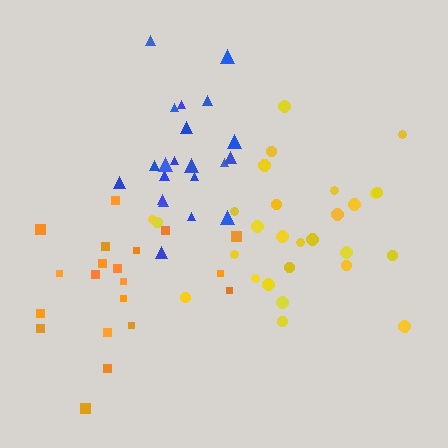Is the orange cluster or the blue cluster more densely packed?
Blue.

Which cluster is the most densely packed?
Yellow.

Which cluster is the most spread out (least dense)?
Orange.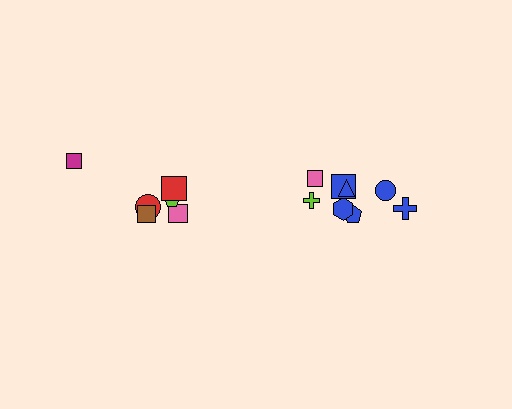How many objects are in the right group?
There are 8 objects.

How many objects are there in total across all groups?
There are 14 objects.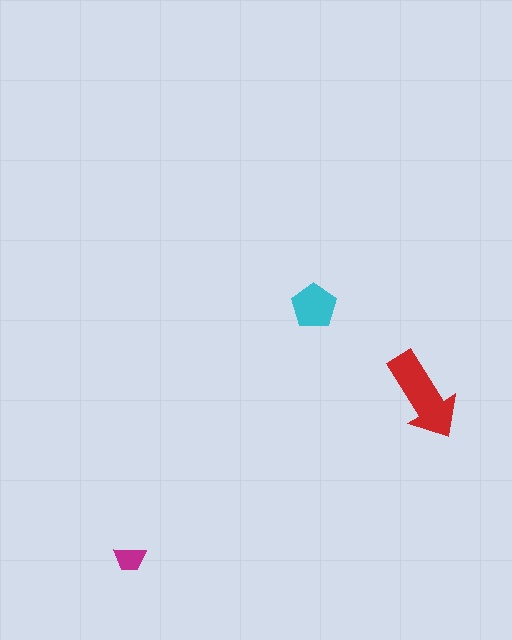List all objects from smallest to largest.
The magenta trapezoid, the cyan pentagon, the red arrow.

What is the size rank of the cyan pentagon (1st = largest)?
2nd.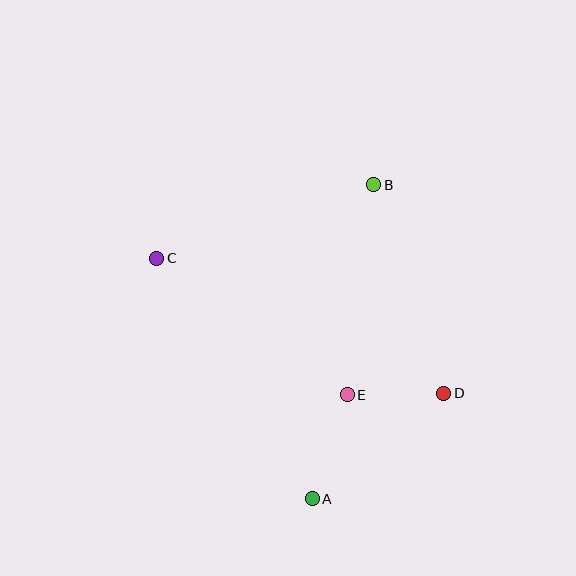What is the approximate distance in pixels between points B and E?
The distance between B and E is approximately 212 pixels.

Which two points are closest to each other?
Points D and E are closest to each other.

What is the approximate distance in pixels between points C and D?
The distance between C and D is approximately 317 pixels.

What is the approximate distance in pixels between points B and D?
The distance between B and D is approximately 220 pixels.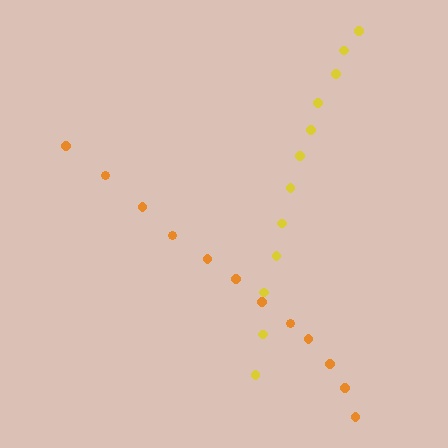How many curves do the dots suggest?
There are 2 distinct paths.